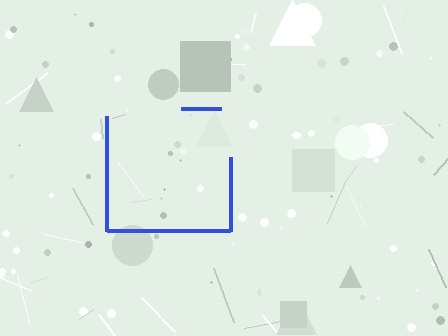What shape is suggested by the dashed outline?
The dashed outline suggests a square.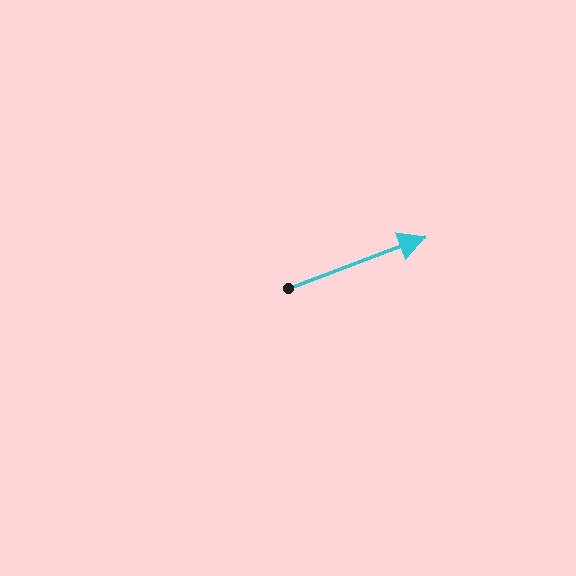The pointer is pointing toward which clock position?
Roughly 2 o'clock.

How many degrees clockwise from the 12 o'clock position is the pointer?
Approximately 70 degrees.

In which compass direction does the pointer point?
East.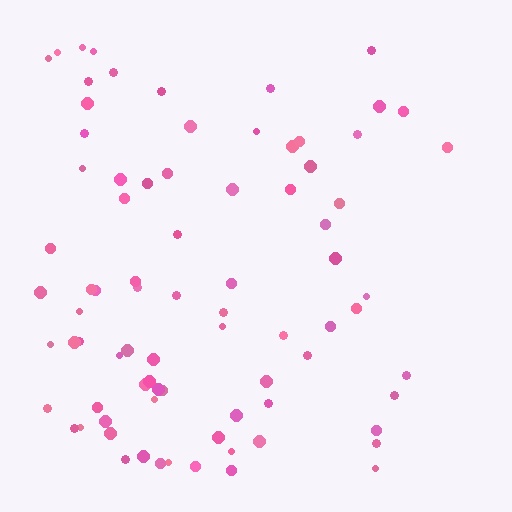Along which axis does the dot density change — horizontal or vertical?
Horizontal.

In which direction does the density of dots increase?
From right to left, with the left side densest.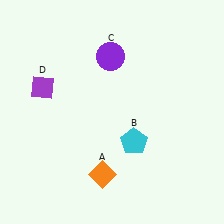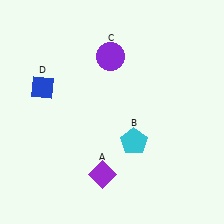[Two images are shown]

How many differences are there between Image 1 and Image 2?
There are 2 differences between the two images.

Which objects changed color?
A changed from orange to purple. D changed from purple to blue.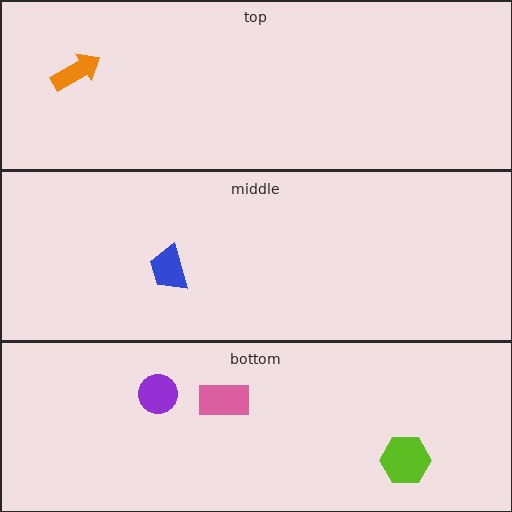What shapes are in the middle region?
The blue trapezoid.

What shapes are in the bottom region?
The purple circle, the lime hexagon, the pink rectangle.